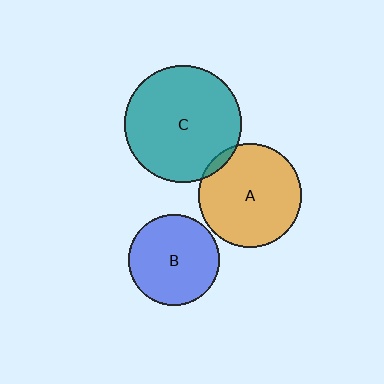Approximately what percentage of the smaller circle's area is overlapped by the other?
Approximately 5%.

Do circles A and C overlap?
Yes.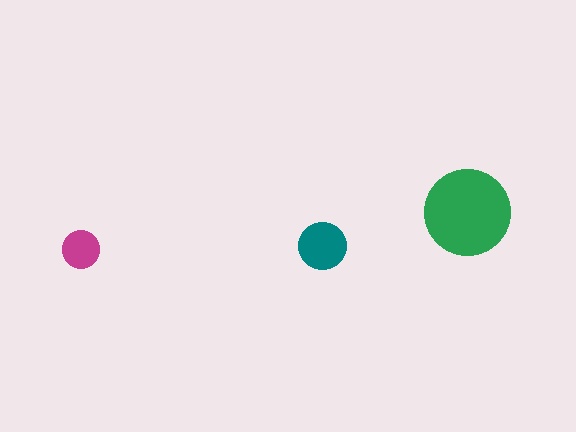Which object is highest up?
The green circle is topmost.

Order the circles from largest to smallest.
the green one, the teal one, the magenta one.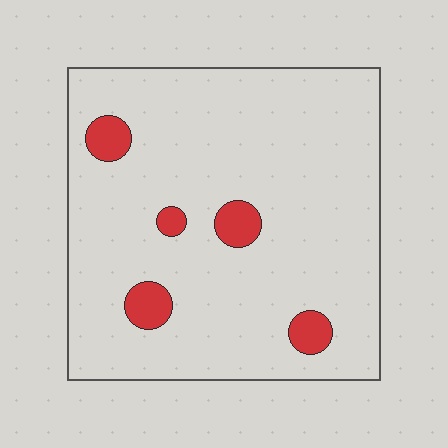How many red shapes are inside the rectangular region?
5.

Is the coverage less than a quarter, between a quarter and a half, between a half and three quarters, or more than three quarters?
Less than a quarter.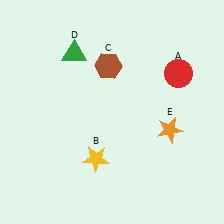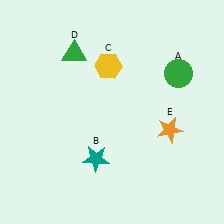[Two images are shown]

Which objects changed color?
A changed from red to green. B changed from yellow to teal. C changed from brown to yellow.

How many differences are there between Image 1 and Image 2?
There are 3 differences between the two images.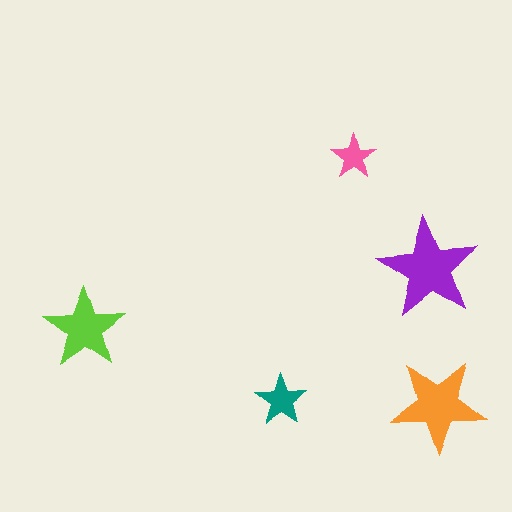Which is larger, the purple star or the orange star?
The purple one.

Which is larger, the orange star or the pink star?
The orange one.